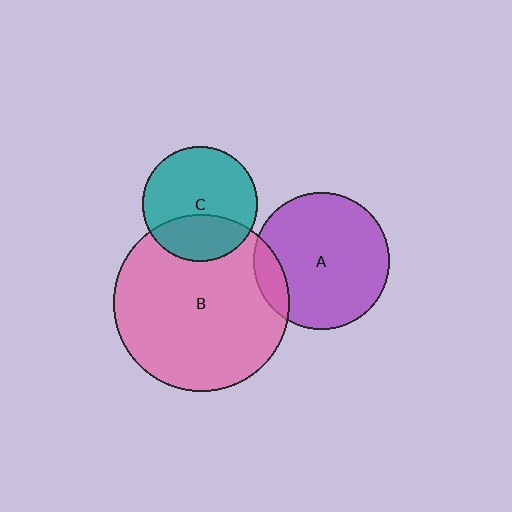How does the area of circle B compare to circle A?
Approximately 1.7 times.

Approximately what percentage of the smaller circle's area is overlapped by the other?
Approximately 35%.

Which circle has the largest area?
Circle B (pink).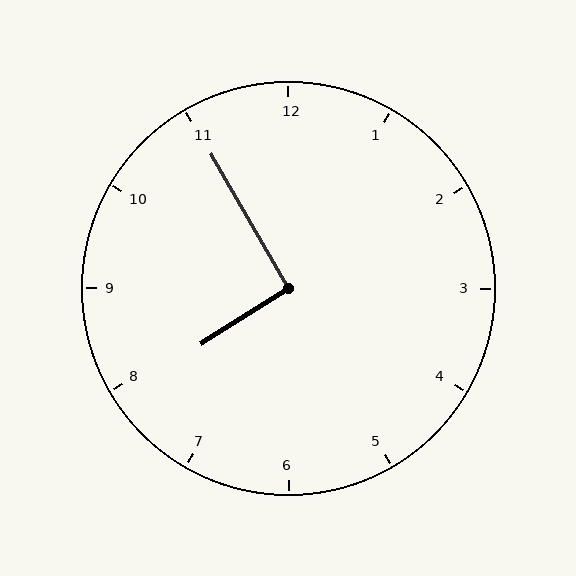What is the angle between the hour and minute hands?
Approximately 92 degrees.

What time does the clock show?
7:55.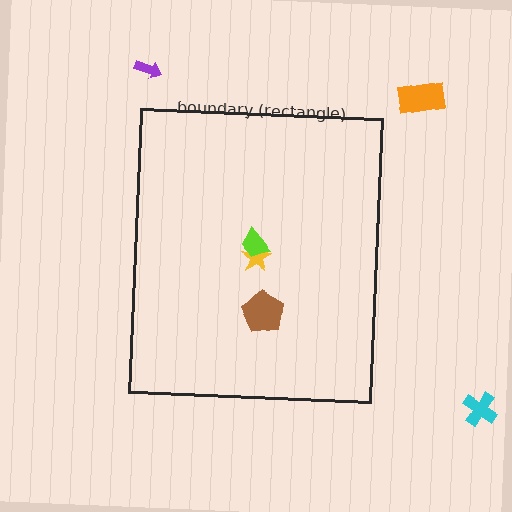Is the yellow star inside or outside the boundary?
Inside.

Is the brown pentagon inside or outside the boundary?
Inside.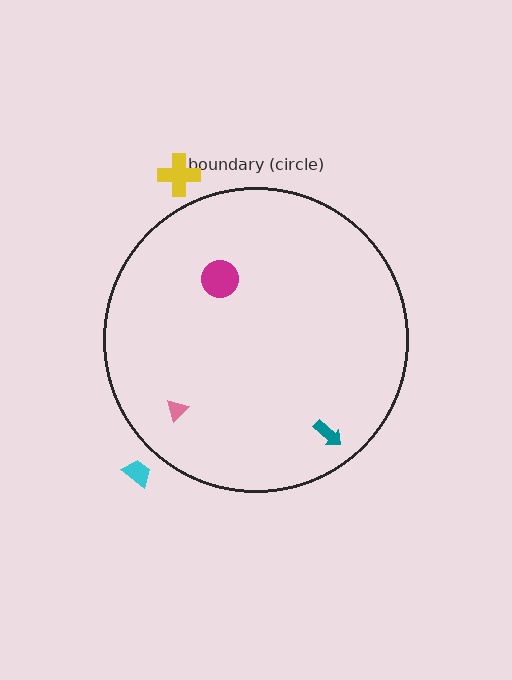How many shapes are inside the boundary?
3 inside, 2 outside.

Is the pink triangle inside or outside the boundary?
Inside.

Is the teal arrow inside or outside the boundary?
Inside.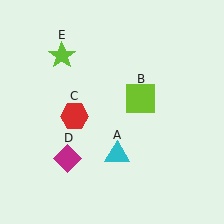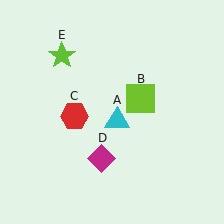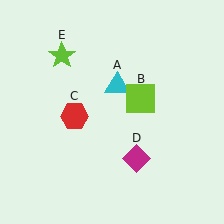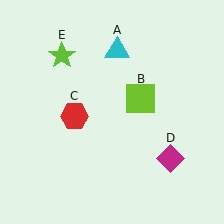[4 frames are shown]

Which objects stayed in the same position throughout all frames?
Lime square (object B) and red hexagon (object C) and lime star (object E) remained stationary.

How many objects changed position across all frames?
2 objects changed position: cyan triangle (object A), magenta diamond (object D).